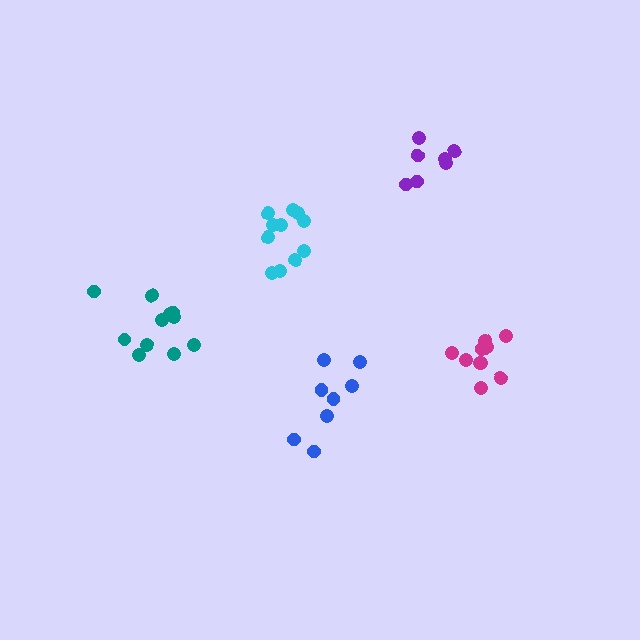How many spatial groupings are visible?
There are 5 spatial groupings.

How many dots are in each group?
Group 1: 11 dots, Group 2: 8 dots, Group 3: 10 dots, Group 4: 7 dots, Group 5: 11 dots (47 total).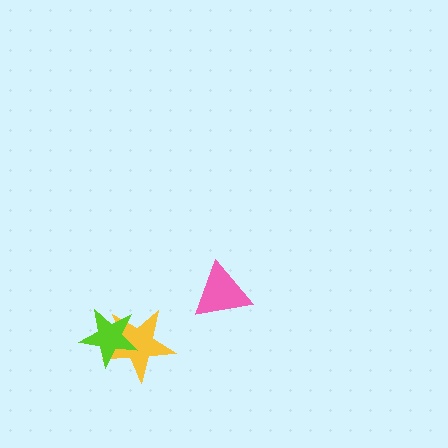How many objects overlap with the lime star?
1 object overlaps with the lime star.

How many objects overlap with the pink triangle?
0 objects overlap with the pink triangle.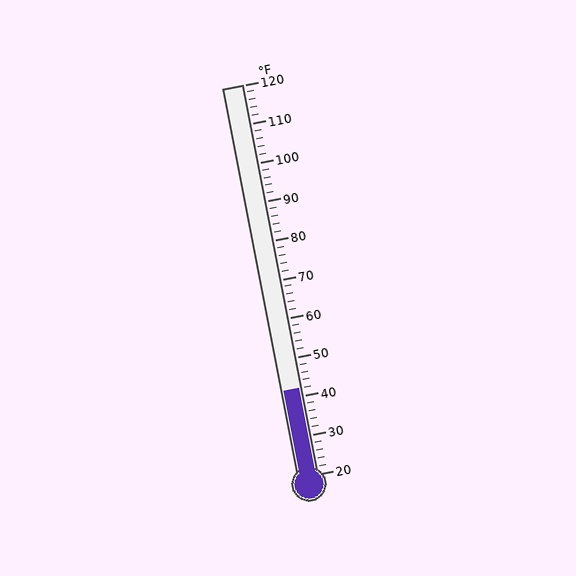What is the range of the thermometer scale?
The thermometer scale ranges from 20°F to 120°F.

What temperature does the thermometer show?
The thermometer shows approximately 42°F.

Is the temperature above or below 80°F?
The temperature is below 80°F.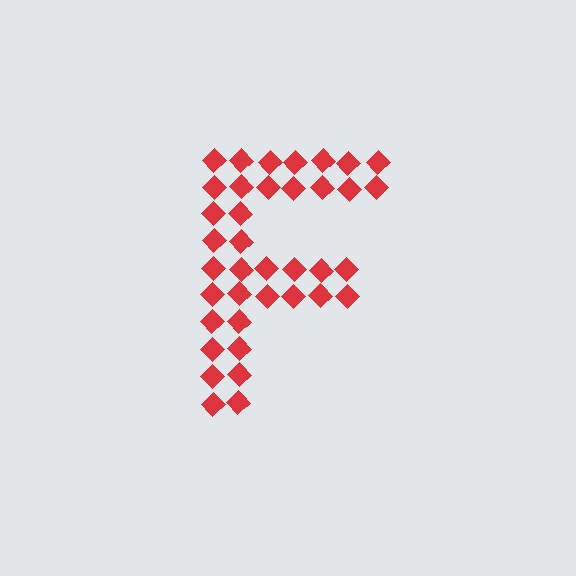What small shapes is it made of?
It is made of small diamonds.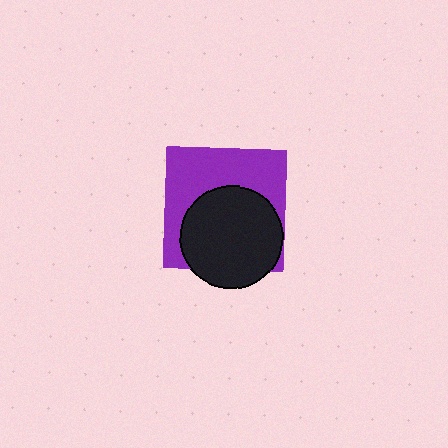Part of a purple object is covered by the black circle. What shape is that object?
It is a square.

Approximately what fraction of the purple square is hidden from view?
Roughly 50% of the purple square is hidden behind the black circle.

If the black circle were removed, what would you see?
You would see the complete purple square.